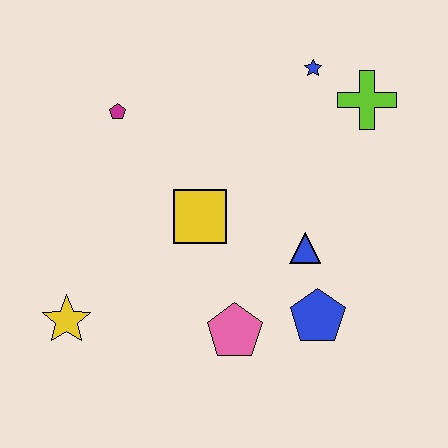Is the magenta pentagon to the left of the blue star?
Yes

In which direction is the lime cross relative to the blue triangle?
The lime cross is above the blue triangle.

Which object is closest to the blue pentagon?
The blue triangle is closest to the blue pentagon.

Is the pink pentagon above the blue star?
No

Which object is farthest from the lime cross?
The yellow star is farthest from the lime cross.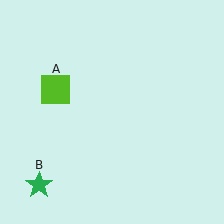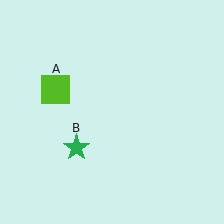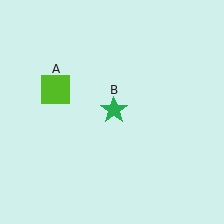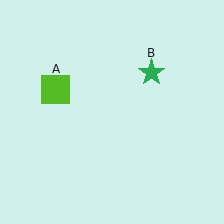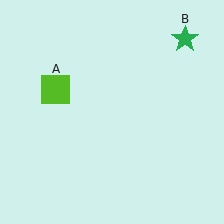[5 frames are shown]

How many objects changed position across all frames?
1 object changed position: green star (object B).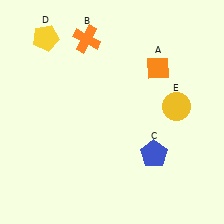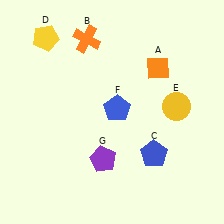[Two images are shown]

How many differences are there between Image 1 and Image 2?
There are 2 differences between the two images.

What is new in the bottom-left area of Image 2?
A purple pentagon (G) was added in the bottom-left area of Image 2.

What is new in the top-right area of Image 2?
A blue pentagon (F) was added in the top-right area of Image 2.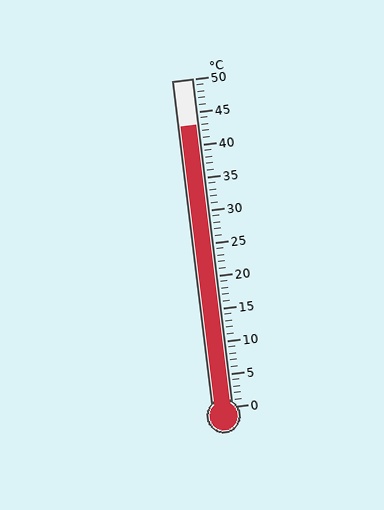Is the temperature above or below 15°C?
The temperature is above 15°C.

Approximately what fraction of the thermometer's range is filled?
The thermometer is filled to approximately 85% of its range.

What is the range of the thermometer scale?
The thermometer scale ranges from 0°C to 50°C.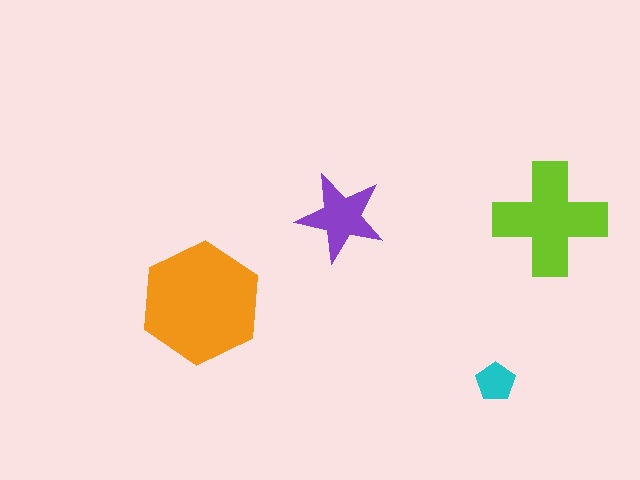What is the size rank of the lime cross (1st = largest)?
2nd.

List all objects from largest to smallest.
The orange hexagon, the lime cross, the purple star, the cyan pentagon.